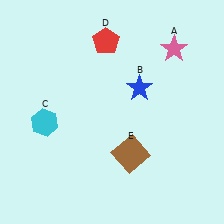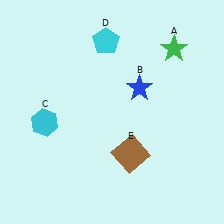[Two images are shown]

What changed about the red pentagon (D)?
In Image 1, D is red. In Image 2, it changed to cyan.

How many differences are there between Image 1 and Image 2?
There are 2 differences between the two images.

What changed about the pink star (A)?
In Image 1, A is pink. In Image 2, it changed to green.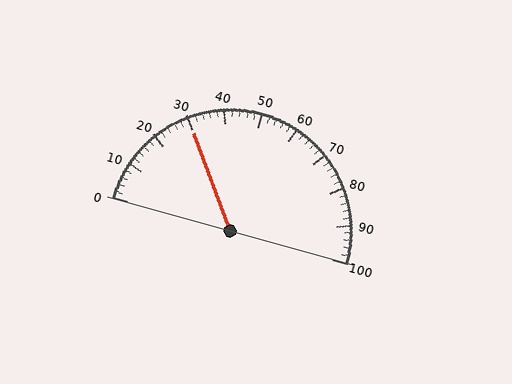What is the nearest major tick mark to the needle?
The nearest major tick mark is 30.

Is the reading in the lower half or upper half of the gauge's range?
The reading is in the lower half of the range (0 to 100).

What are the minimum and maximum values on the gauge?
The gauge ranges from 0 to 100.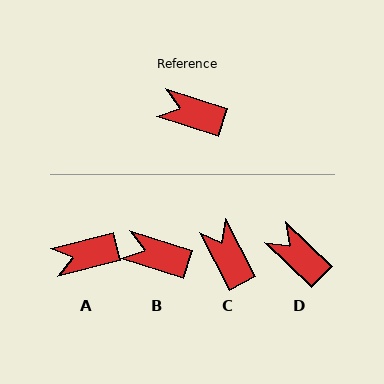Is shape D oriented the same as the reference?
No, it is off by about 26 degrees.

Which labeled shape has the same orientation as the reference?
B.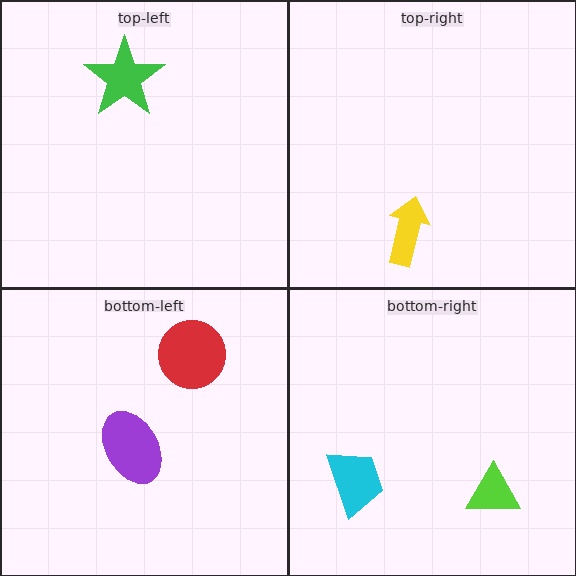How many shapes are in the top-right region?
1.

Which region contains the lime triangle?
The bottom-right region.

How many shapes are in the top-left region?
1.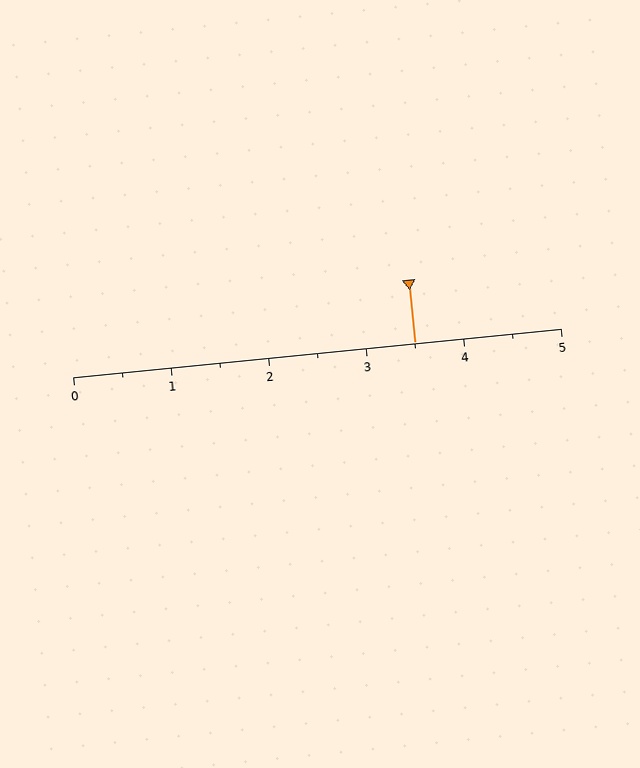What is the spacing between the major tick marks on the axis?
The major ticks are spaced 1 apart.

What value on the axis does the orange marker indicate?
The marker indicates approximately 3.5.